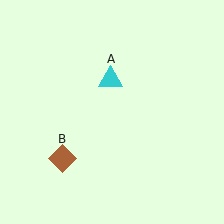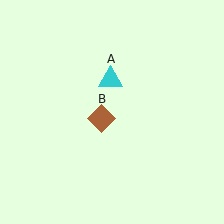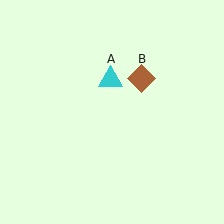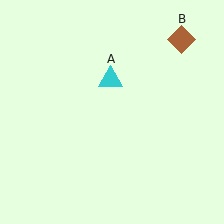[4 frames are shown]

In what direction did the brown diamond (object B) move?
The brown diamond (object B) moved up and to the right.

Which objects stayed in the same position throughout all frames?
Cyan triangle (object A) remained stationary.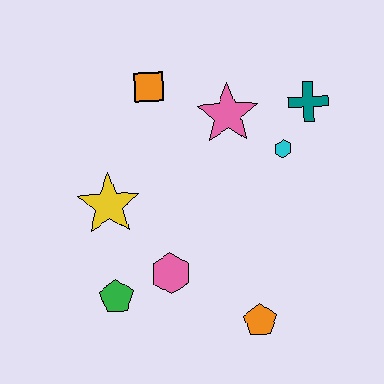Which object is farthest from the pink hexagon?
The teal cross is farthest from the pink hexagon.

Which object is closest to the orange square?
The pink star is closest to the orange square.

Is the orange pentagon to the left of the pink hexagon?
No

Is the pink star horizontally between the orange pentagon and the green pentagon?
Yes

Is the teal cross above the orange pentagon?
Yes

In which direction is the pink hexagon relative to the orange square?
The pink hexagon is below the orange square.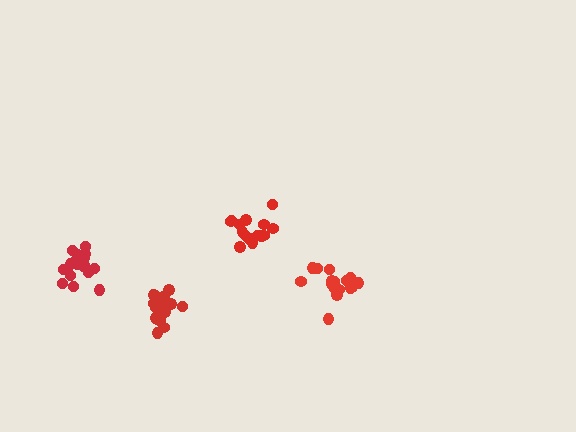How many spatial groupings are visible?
There are 4 spatial groupings.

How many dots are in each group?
Group 1: 16 dots, Group 2: 17 dots, Group 3: 18 dots, Group 4: 17 dots (68 total).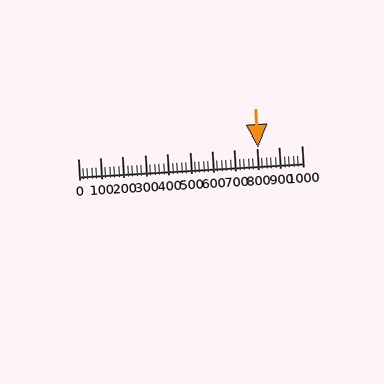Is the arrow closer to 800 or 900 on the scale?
The arrow is closer to 800.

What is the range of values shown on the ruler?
The ruler shows values from 0 to 1000.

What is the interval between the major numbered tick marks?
The major tick marks are spaced 100 units apart.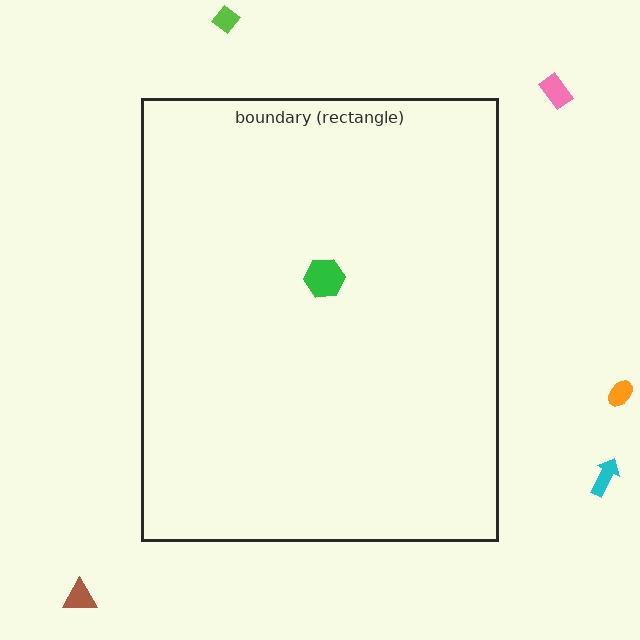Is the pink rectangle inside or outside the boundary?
Outside.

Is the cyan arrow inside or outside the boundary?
Outside.